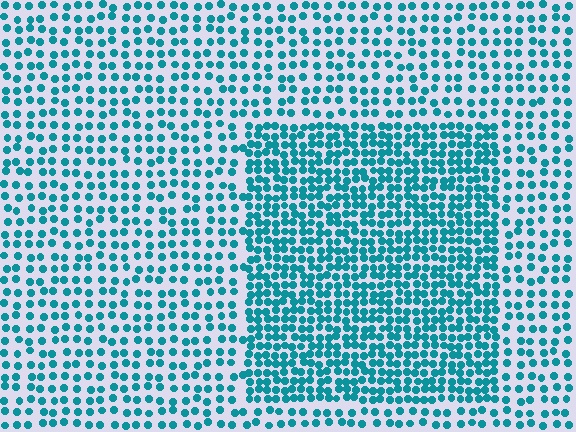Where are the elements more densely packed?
The elements are more densely packed inside the rectangle boundary.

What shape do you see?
I see a rectangle.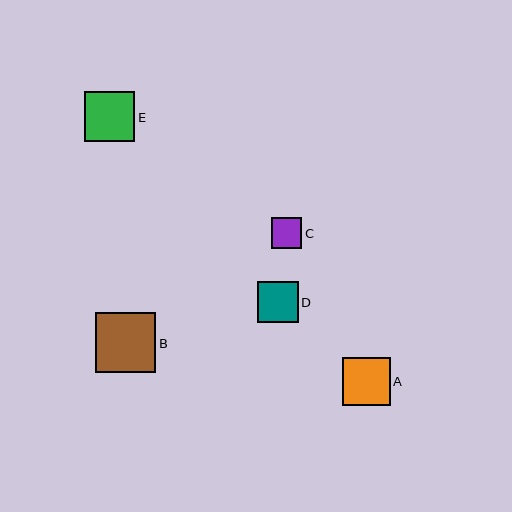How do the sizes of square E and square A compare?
Square E and square A are approximately the same size.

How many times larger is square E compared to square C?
Square E is approximately 1.6 times the size of square C.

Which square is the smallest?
Square C is the smallest with a size of approximately 30 pixels.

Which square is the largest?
Square B is the largest with a size of approximately 60 pixels.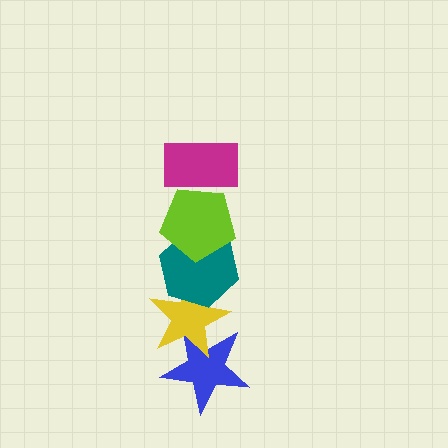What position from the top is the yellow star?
The yellow star is 4th from the top.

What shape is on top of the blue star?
The yellow star is on top of the blue star.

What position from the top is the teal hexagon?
The teal hexagon is 3rd from the top.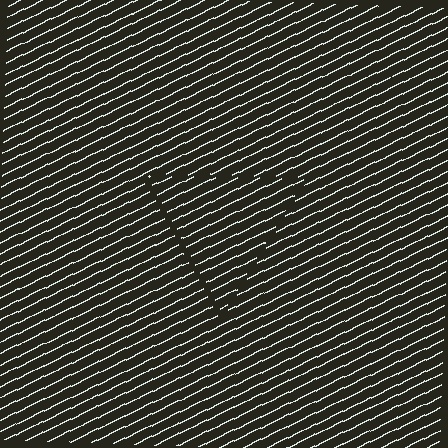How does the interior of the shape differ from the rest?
The interior of the shape contains the same grating, shifted by half a period — the contour is defined by the phase discontinuity where line-ends from the inner and outer gratings abut.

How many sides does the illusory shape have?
3 sides — the line-ends trace a triangle.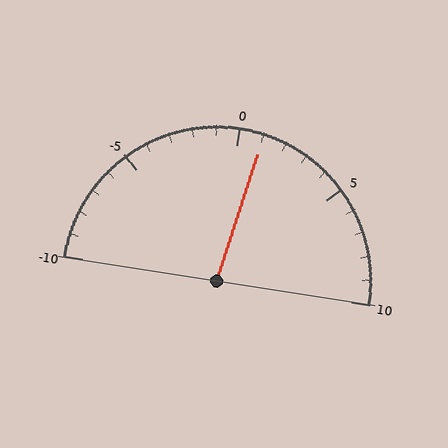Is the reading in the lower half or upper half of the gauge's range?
The reading is in the upper half of the range (-10 to 10).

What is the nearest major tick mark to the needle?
The nearest major tick mark is 0.